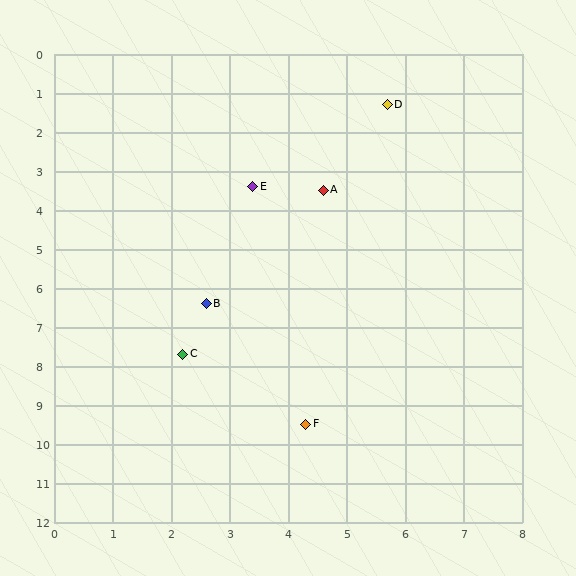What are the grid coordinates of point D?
Point D is at approximately (5.7, 1.3).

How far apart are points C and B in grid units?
Points C and B are about 1.4 grid units apart.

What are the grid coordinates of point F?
Point F is at approximately (4.3, 9.5).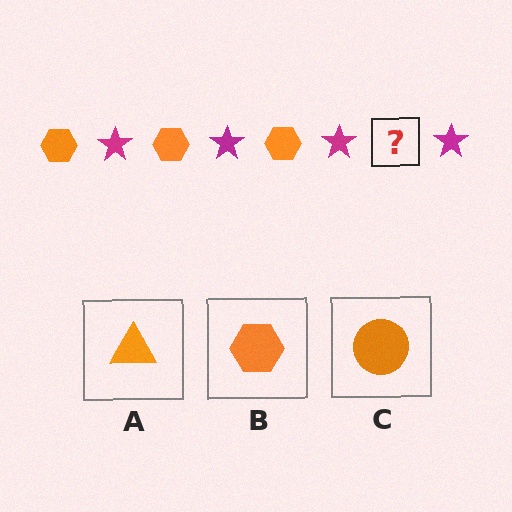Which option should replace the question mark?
Option B.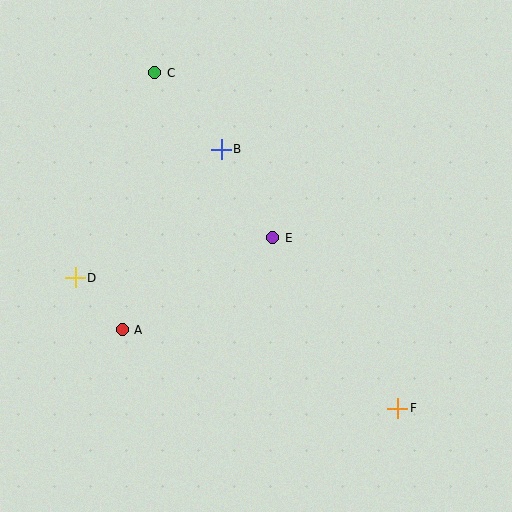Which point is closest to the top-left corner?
Point C is closest to the top-left corner.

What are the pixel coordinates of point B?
Point B is at (221, 149).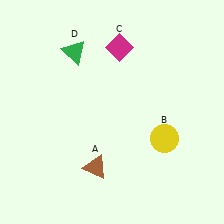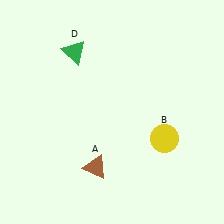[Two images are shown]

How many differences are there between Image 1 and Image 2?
There is 1 difference between the two images.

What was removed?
The magenta diamond (C) was removed in Image 2.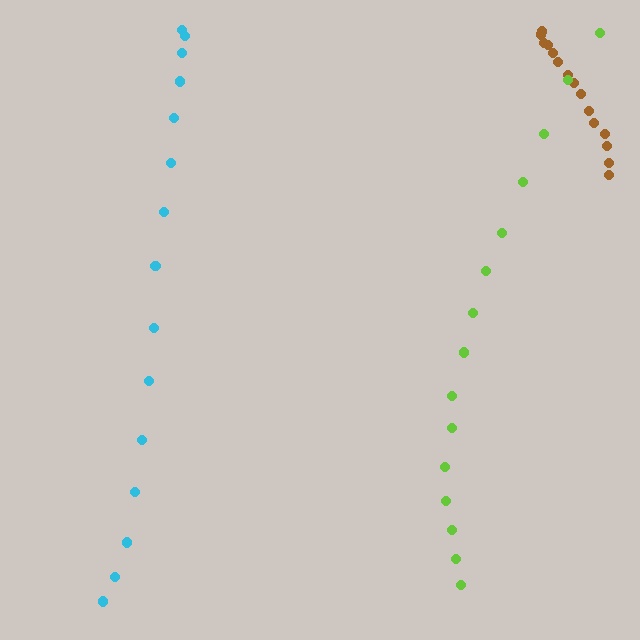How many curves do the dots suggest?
There are 3 distinct paths.